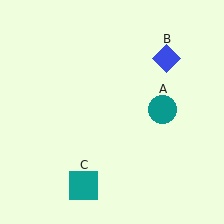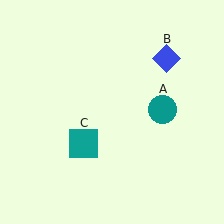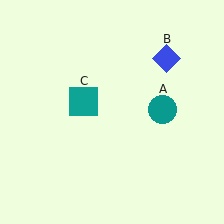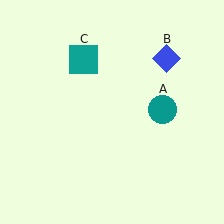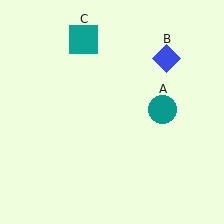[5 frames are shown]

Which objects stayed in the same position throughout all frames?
Teal circle (object A) and blue diamond (object B) remained stationary.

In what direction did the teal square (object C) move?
The teal square (object C) moved up.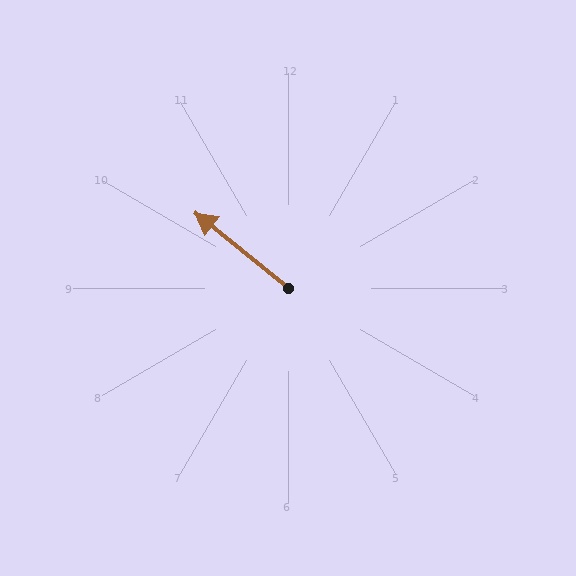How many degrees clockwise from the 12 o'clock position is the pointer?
Approximately 309 degrees.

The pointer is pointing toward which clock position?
Roughly 10 o'clock.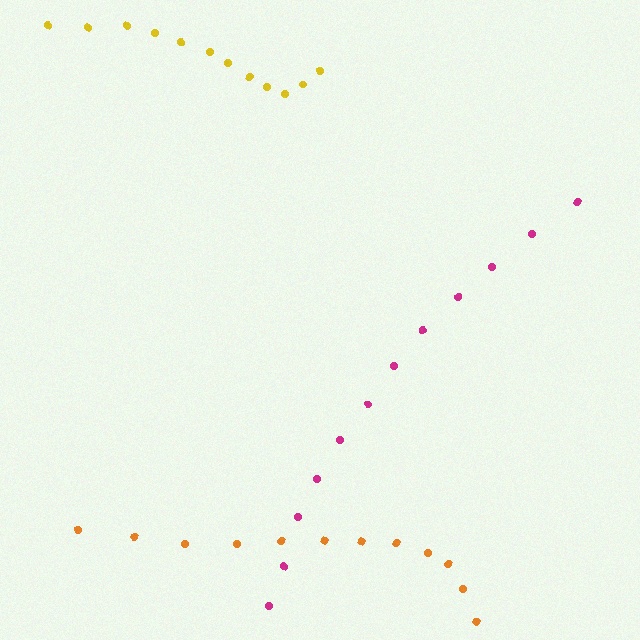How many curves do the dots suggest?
There are 3 distinct paths.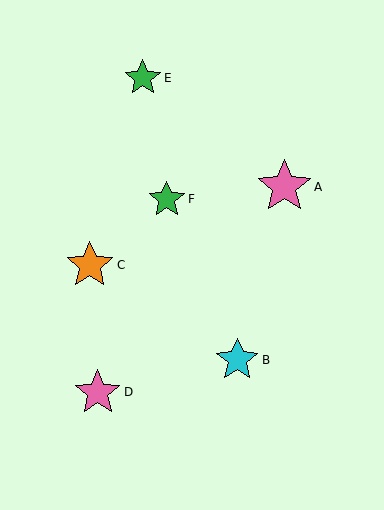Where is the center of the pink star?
The center of the pink star is at (98, 392).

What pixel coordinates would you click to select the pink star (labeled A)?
Click at (284, 187) to select the pink star A.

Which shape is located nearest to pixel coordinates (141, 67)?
The green star (labeled E) at (143, 78) is nearest to that location.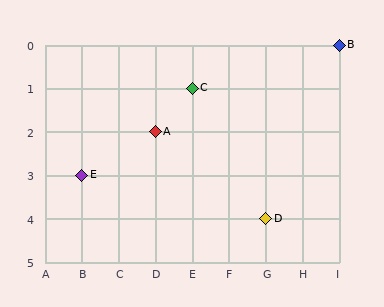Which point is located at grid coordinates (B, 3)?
Point E is at (B, 3).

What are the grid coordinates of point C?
Point C is at grid coordinates (E, 1).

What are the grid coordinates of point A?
Point A is at grid coordinates (D, 2).